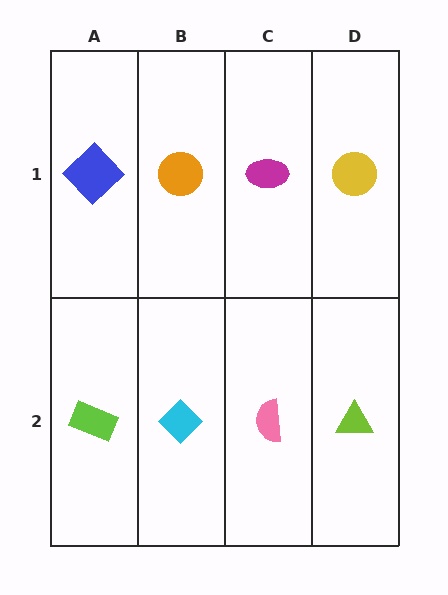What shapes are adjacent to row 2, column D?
A yellow circle (row 1, column D), a pink semicircle (row 2, column C).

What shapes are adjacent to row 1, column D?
A lime triangle (row 2, column D), a magenta ellipse (row 1, column C).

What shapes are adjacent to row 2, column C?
A magenta ellipse (row 1, column C), a cyan diamond (row 2, column B), a lime triangle (row 2, column D).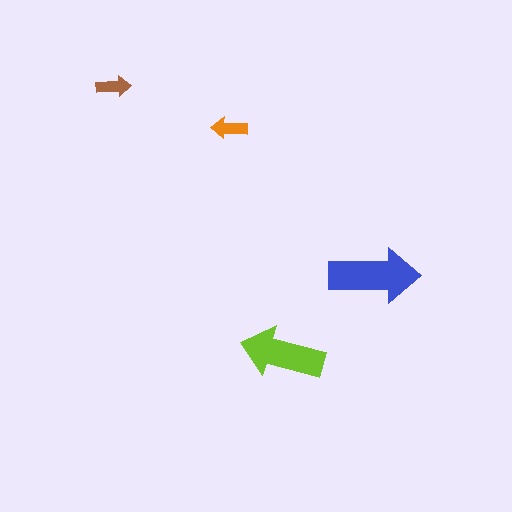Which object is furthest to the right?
The blue arrow is rightmost.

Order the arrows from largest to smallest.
the blue one, the lime one, the orange one, the brown one.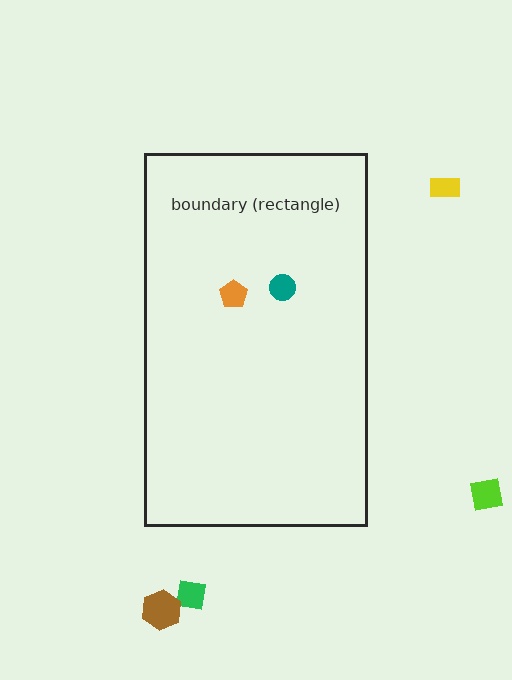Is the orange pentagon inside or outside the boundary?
Inside.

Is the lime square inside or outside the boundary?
Outside.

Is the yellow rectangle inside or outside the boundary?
Outside.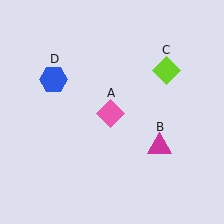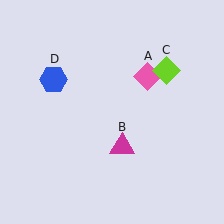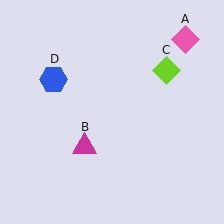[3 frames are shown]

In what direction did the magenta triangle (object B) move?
The magenta triangle (object B) moved left.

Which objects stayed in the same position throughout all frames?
Lime diamond (object C) and blue hexagon (object D) remained stationary.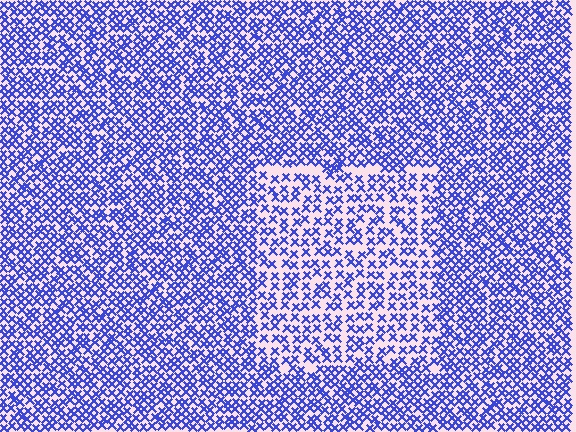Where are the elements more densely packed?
The elements are more densely packed outside the rectangle boundary.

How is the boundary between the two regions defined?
The boundary is defined by a change in element density (approximately 1.7x ratio). All elements are the same color, size, and shape.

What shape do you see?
I see a rectangle.